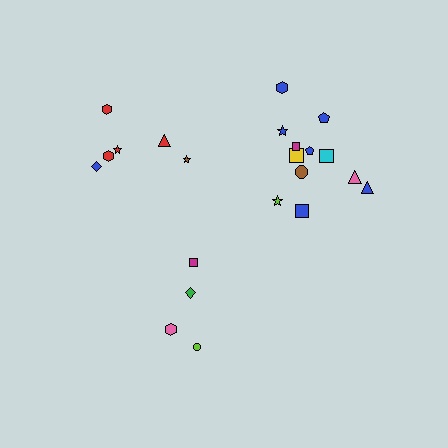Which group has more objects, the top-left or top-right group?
The top-right group.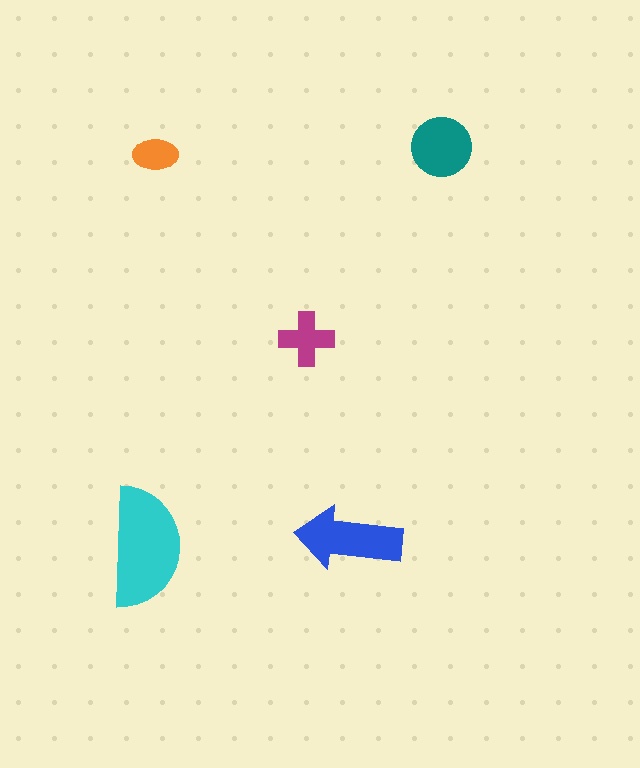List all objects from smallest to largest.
The orange ellipse, the magenta cross, the teal circle, the blue arrow, the cyan semicircle.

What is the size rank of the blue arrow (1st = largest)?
2nd.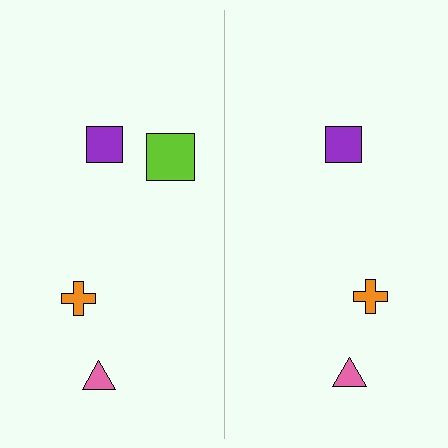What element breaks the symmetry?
A lime square is missing from the right side.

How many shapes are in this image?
There are 7 shapes in this image.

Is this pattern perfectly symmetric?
No, the pattern is not perfectly symmetric. A lime square is missing from the right side.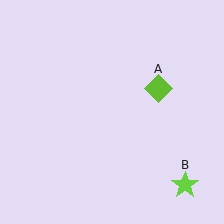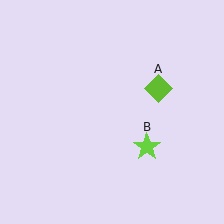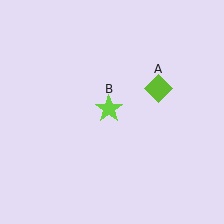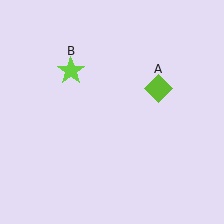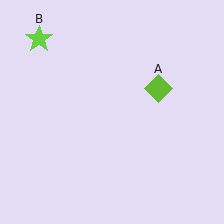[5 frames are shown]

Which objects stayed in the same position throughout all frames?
Lime diamond (object A) remained stationary.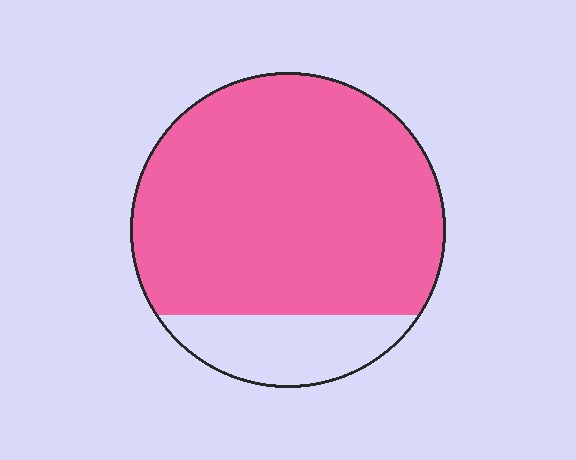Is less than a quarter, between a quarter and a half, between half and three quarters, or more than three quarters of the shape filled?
More than three quarters.